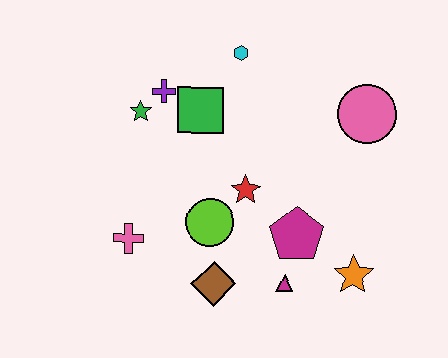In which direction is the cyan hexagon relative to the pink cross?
The cyan hexagon is above the pink cross.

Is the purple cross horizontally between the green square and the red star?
No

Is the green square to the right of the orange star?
No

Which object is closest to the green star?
The purple cross is closest to the green star.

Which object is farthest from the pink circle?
The pink cross is farthest from the pink circle.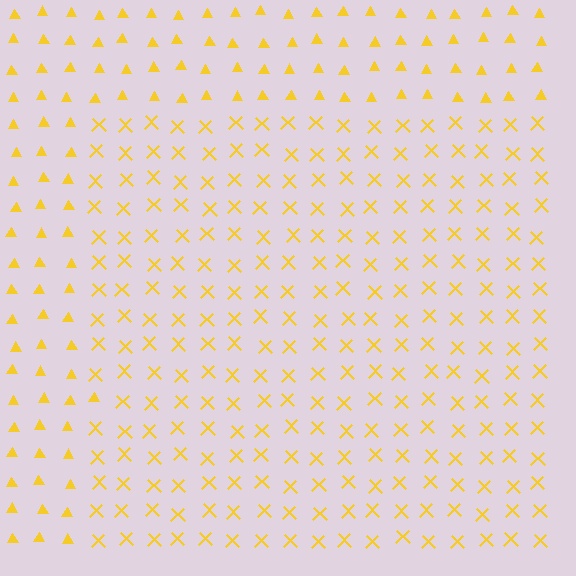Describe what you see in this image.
The image is filled with small yellow elements arranged in a uniform grid. A rectangle-shaped region contains X marks, while the surrounding area contains triangles. The boundary is defined purely by the change in element shape.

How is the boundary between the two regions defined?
The boundary is defined by a change in element shape: X marks inside vs. triangles outside. All elements share the same color and spacing.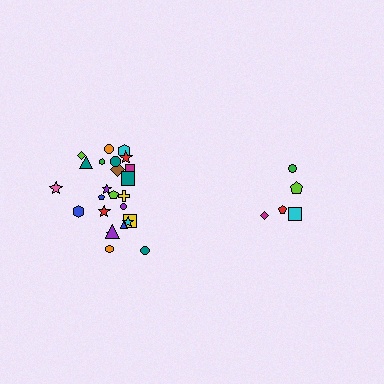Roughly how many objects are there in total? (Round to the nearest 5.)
Roughly 30 objects in total.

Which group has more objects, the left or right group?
The left group.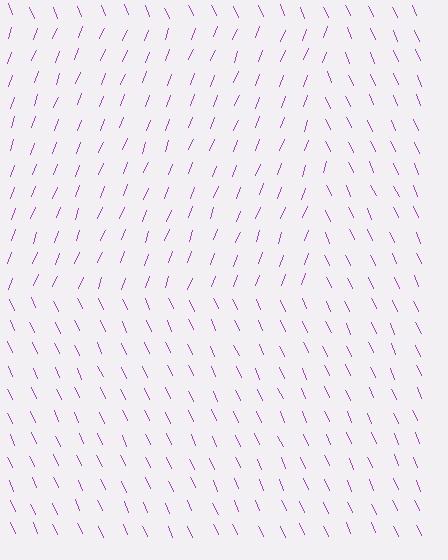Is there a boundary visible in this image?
Yes, there is a texture boundary formed by a change in line orientation.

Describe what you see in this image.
The image is filled with small purple line segments. A rectangle region in the image has lines oriented differently from the surrounding lines, creating a visible texture boundary.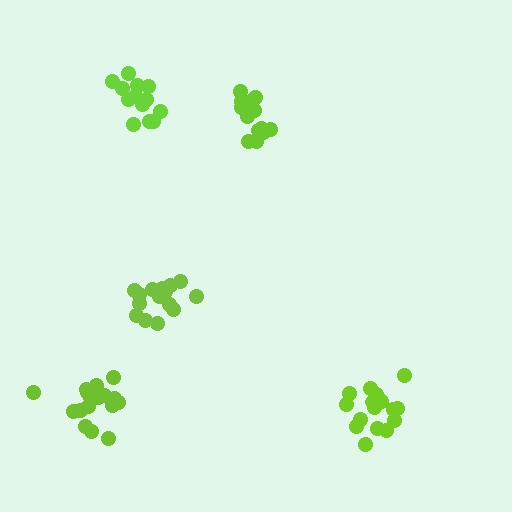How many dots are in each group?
Group 1: 14 dots, Group 2: 17 dots, Group 3: 15 dots, Group 4: 13 dots, Group 5: 17 dots (76 total).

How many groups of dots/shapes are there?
There are 5 groups.